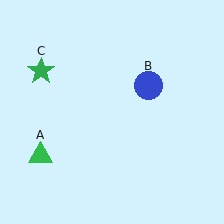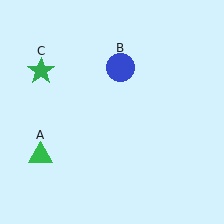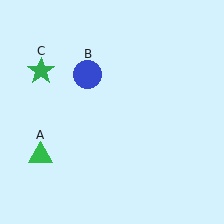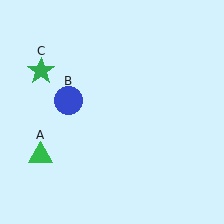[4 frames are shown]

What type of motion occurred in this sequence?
The blue circle (object B) rotated counterclockwise around the center of the scene.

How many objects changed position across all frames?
1 object changed position: blue circle (object B).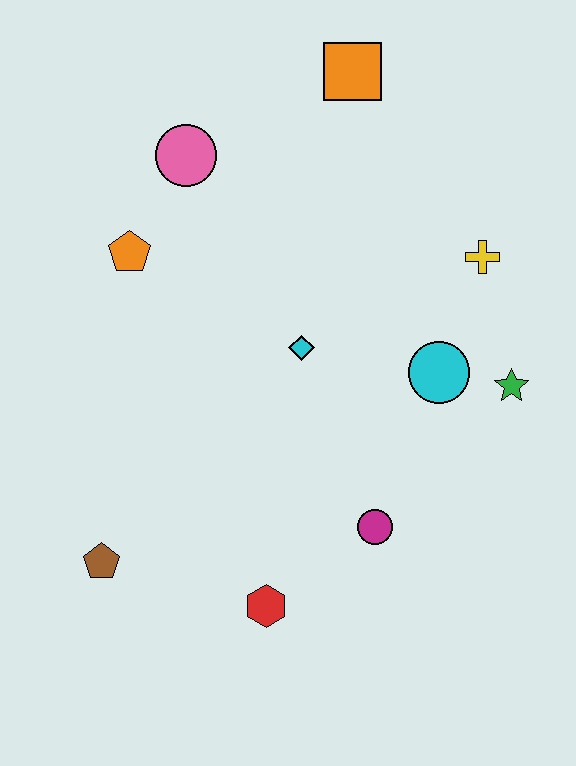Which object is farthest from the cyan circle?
The brown pentagon is farthest from the cyan circle.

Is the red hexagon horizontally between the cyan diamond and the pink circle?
Yes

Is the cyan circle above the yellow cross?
No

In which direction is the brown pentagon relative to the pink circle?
The brown pentagon is below the pink circle.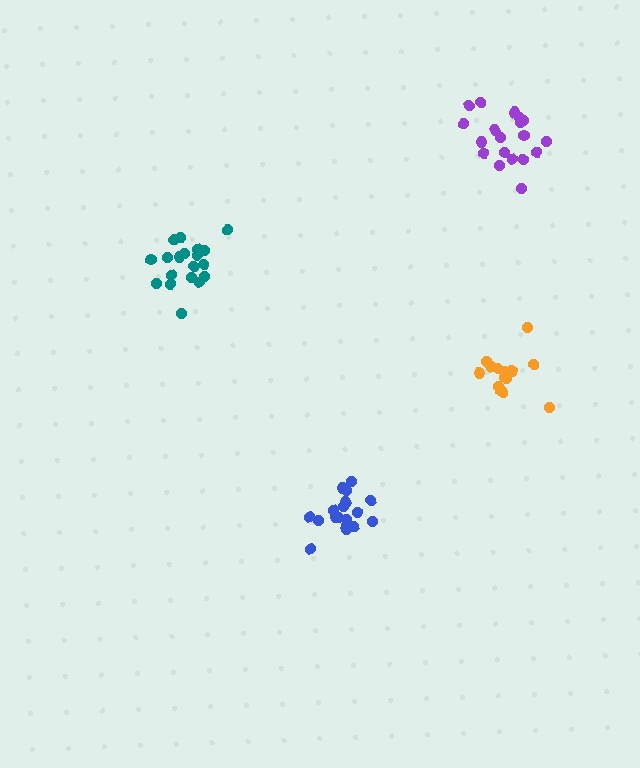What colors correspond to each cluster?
The clusters are colored: blue, purple, teal, orange.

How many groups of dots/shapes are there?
There are 4 groups.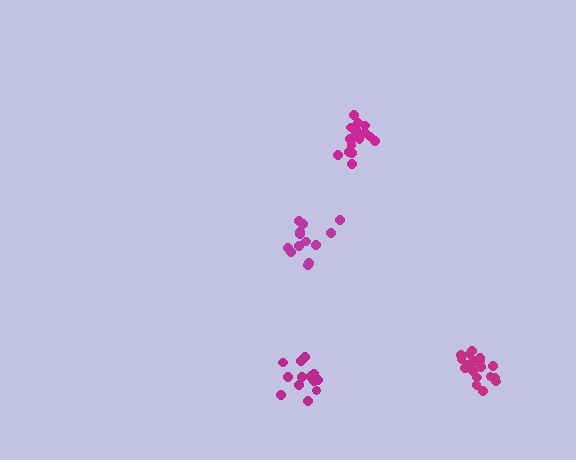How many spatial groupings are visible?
There are 4 spatial groupings.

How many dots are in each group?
Group 1: 13 dots, Group 2: 18 dots, Group 3: 15 dots, Group 4: 17 dots (63 total).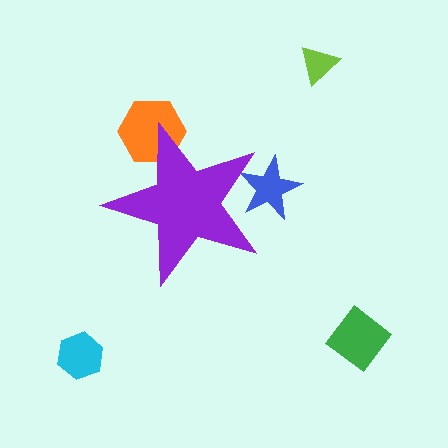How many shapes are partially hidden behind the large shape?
2 shapes are partially hidden.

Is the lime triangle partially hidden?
No, the lime triangle is fully visible.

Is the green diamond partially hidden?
No, the green diamond is fully visible.